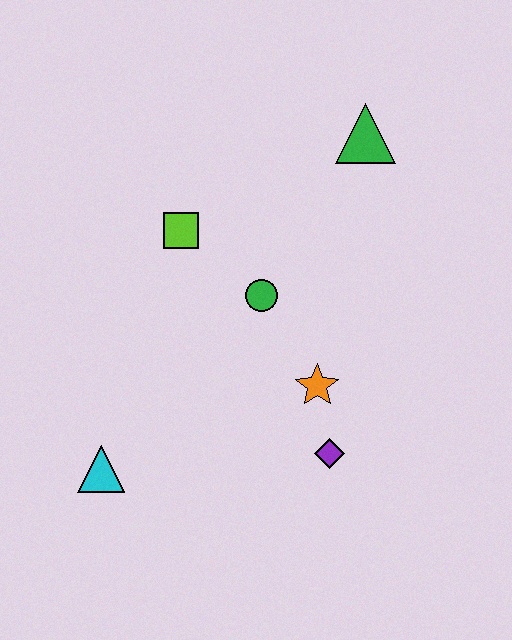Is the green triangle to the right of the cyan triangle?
Yes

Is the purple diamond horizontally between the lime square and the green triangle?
Yes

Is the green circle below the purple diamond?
No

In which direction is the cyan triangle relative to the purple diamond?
The cyan triangle is to the left of the purple diamond.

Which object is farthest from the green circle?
The cyan triangle is farthest from the green circle.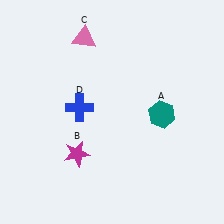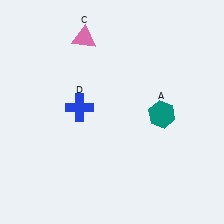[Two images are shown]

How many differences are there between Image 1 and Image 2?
There is 1 difference between the two images.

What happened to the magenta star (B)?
The magenta star (B) was removed in Image 2. It was in the bottom-left area of Image 1.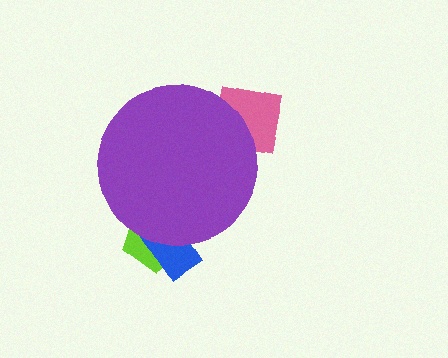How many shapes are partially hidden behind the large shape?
3 shapes are partially hidden.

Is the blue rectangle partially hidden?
Yes, the blue rectangle is partially hidden behind the purple circle.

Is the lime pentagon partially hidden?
Yes, the lime pentagon is partially hidden behind the purple circle.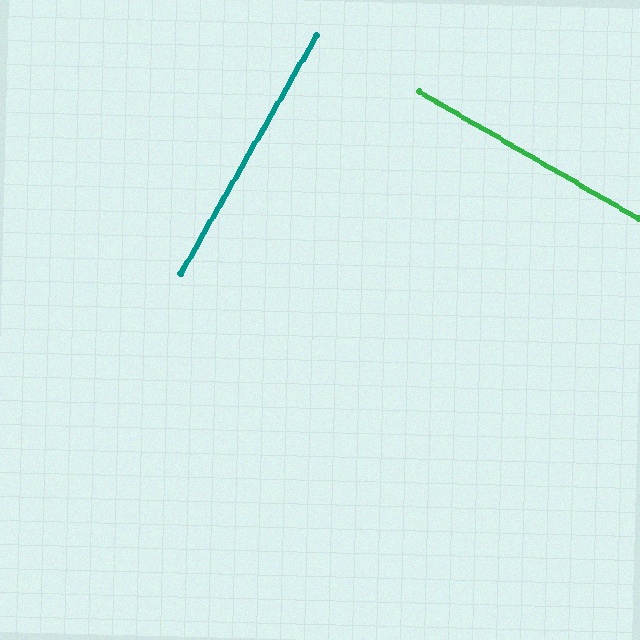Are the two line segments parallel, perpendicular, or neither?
Perpendicular — they meet at approximately 90°.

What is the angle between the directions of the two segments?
Approximately 90 degrees.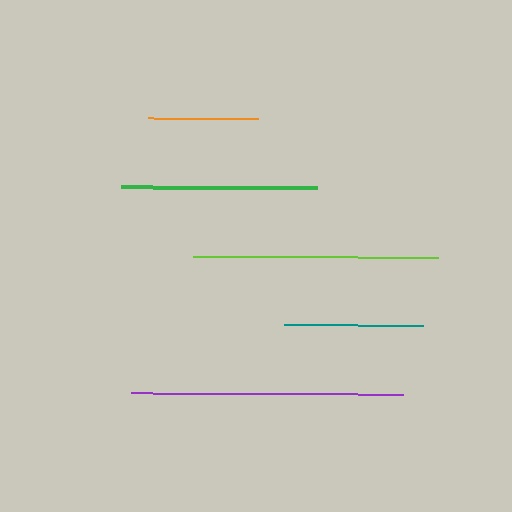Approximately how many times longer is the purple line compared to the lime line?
The purple line is approximately 1.1 times the length of the lime line.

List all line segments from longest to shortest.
From longest to shortest: purple, lime, green, teal, orange.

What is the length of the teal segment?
The teal segment is approximately 139 pixels long.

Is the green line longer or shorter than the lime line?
The lime line is longer than the green line.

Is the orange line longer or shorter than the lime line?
The lime line is longer than the orange line.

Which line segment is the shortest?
The orange line is the shortest at approximately 110 pixels.